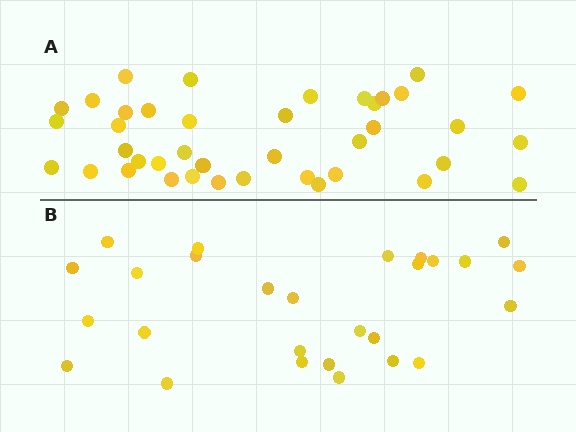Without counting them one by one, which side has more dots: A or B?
Region A (the top region) has more dots.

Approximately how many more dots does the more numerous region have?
Region A has approximately 15 more dots than region B.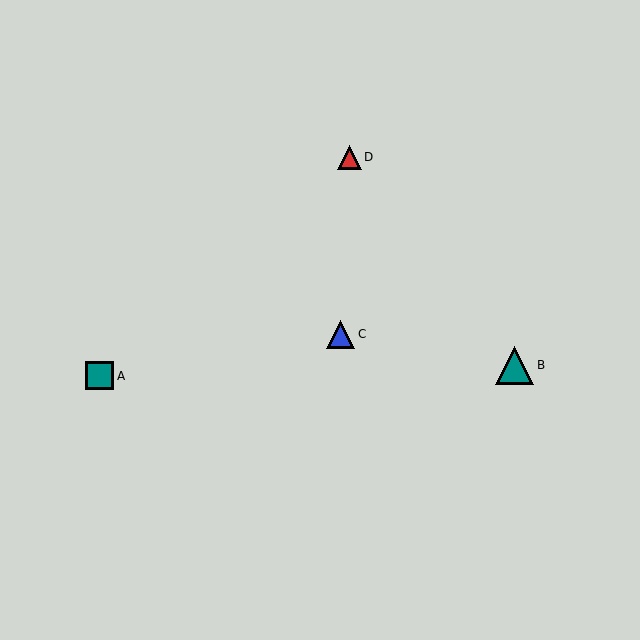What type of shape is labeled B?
Shape B is a teal triangle.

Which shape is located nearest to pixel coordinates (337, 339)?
The blue triangle (labeled C) at (341, 334) is nearest to that location.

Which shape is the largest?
The teal triangle (labeled B) is the largest.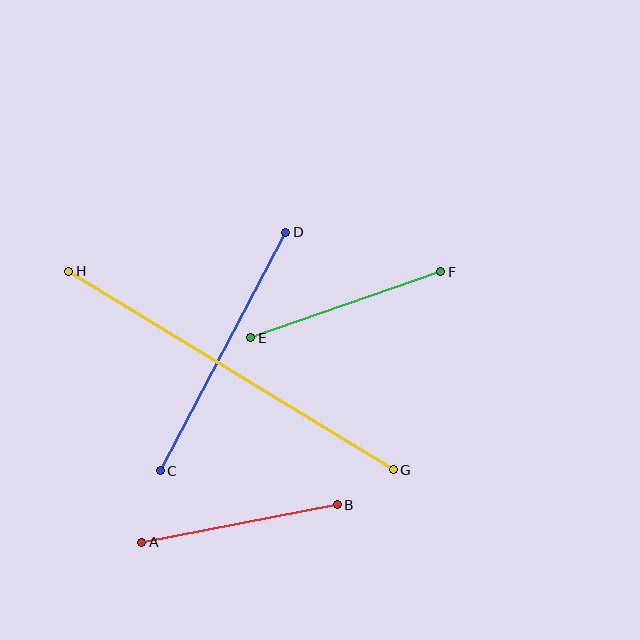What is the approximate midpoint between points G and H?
The midpoint is at approximately (231, 370) pixels.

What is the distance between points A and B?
The distance is approximately 199 pixels.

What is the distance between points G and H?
The distance is approximately 380 pixels.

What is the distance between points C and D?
The distance is approximately 269 pixels.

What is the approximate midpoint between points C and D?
The midpoint is at approximately (223, 351) pixels.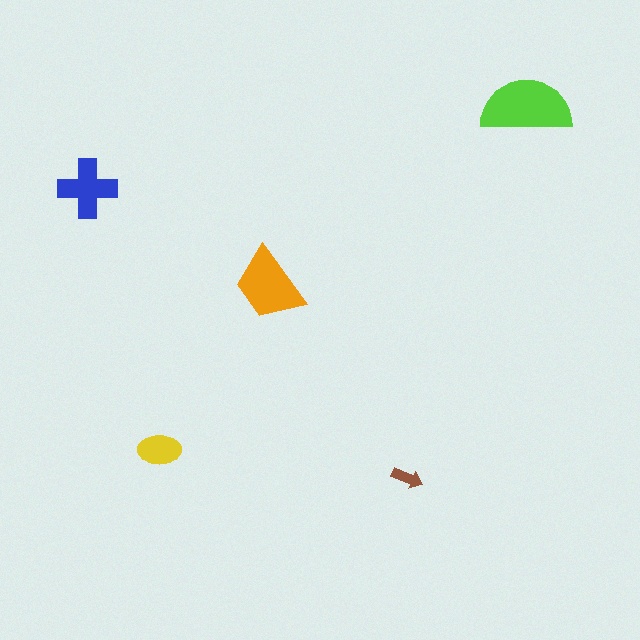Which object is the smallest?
The brown arrow.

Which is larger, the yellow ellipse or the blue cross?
The blue cross.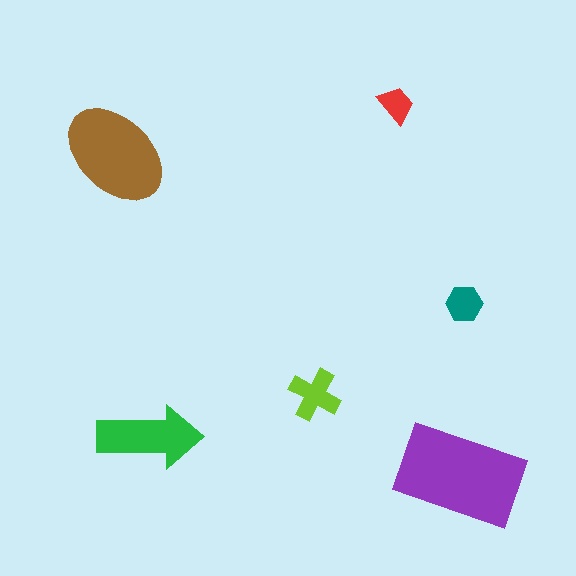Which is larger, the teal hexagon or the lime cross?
The lime cross.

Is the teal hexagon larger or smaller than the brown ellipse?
Smaller.